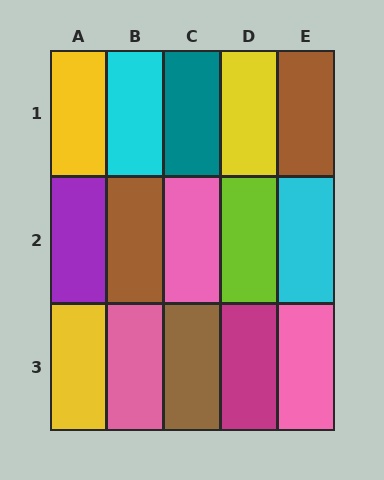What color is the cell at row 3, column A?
Yellow.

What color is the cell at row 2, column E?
Cyan.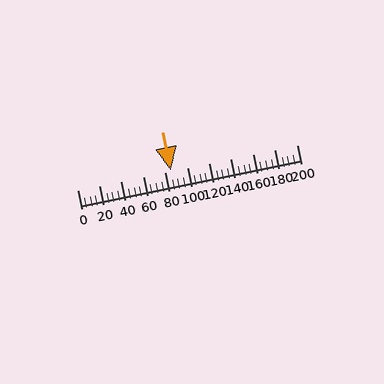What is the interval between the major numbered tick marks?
The major tick marks are spaced 20 units apart.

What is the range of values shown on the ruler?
The ruler shows values from 0 to 200.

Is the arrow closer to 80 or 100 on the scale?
The arrow is closer to 80.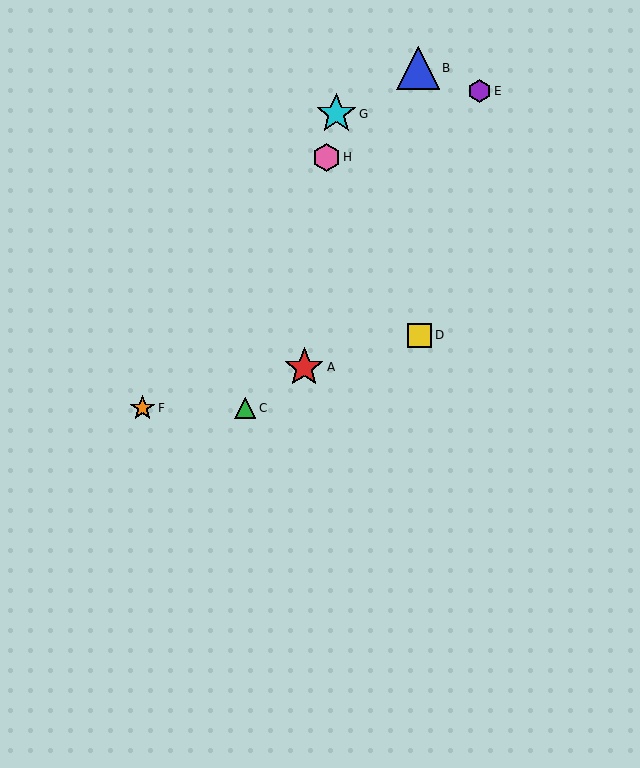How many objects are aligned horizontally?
2 objects (C, F) are aligned horizontally.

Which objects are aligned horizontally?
Objects C, F are aligned horizontally.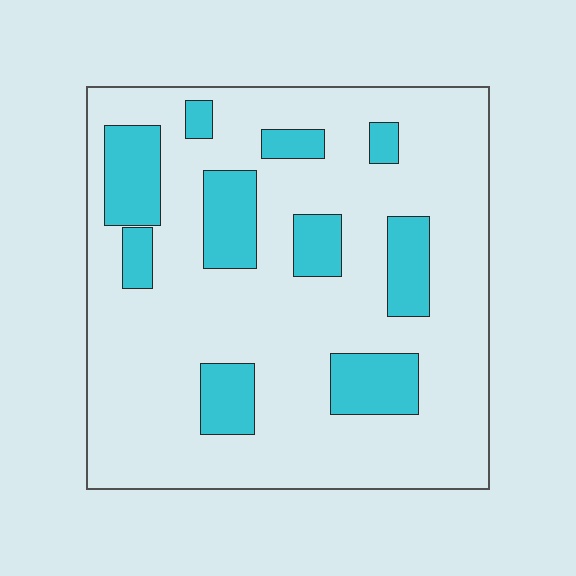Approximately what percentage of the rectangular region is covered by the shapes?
Approximately 20%.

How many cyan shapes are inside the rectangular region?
10.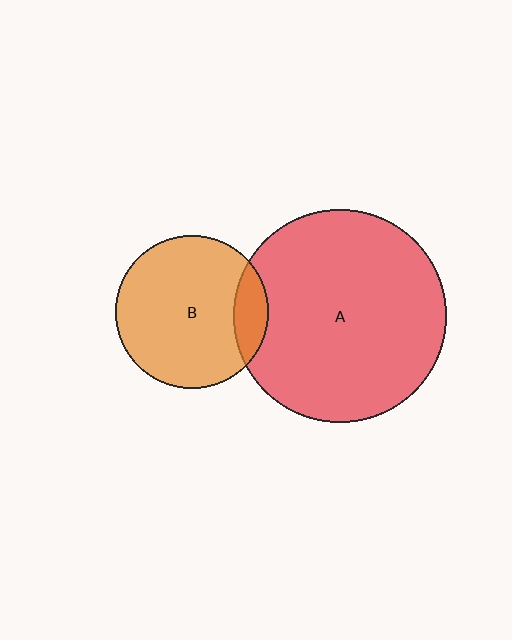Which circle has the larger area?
Circle A (red).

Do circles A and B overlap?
Yes.